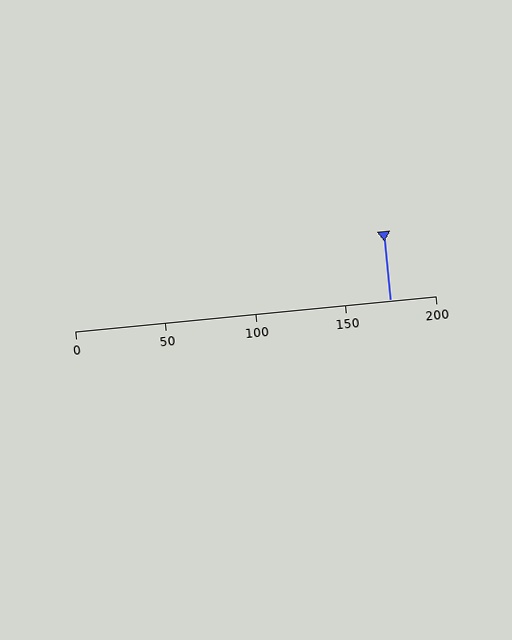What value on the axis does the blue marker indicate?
The marker indicates approximately 175.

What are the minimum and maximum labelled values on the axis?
The axis runs from 0 to 200.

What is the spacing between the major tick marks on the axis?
The major ticks are spaced 50 apart.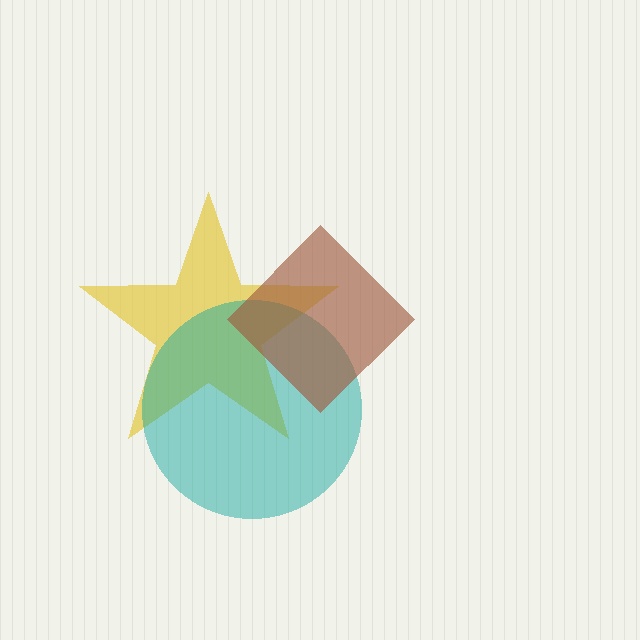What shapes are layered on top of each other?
The layered shapes are: a yellow star, a teal circle, a brown diamond.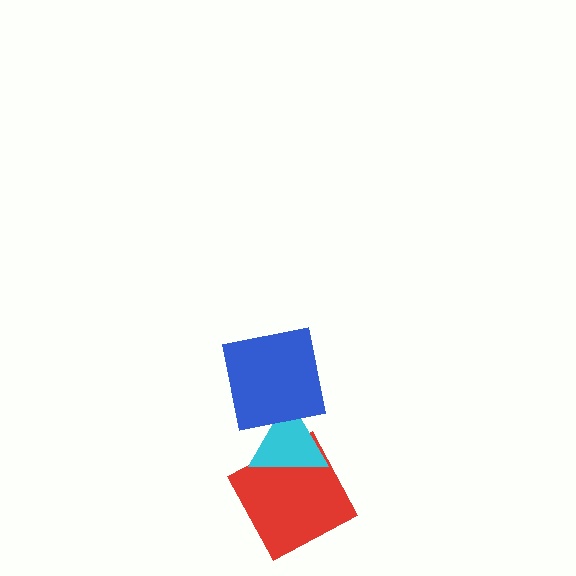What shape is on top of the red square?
The cyan triangle is on top of the red square.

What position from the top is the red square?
The red square is 3rd from the top.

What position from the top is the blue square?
The blue square is 1st from the top.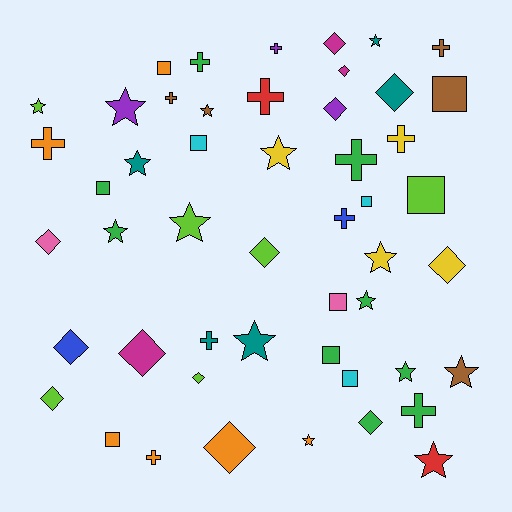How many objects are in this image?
There are 50 objects.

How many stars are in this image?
There are 15 stars.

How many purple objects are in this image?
There are 3 purple objects.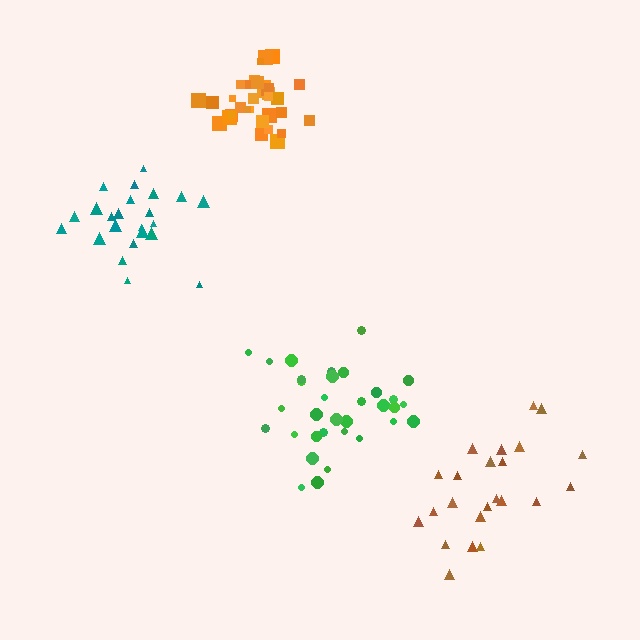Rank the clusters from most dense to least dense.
orange, teal, green, brown.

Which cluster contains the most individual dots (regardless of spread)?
Orange (33).